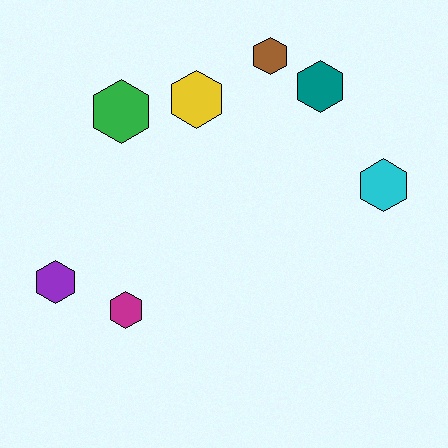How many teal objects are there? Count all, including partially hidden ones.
There is 1 teal object.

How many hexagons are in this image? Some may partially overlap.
There are 7 hexagons.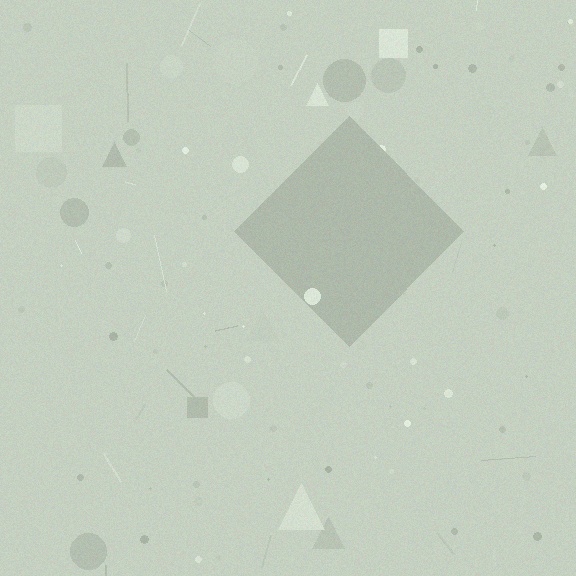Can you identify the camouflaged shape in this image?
The camouflaged shape is a diamond.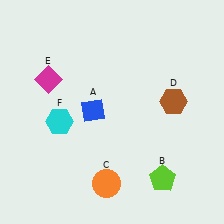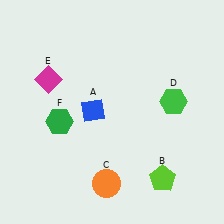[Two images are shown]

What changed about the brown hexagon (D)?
In Image 1, D is brown. In Image 2, it changed to green.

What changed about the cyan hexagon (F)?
In Image 1, F is cyan. In Image 2, it changed to green.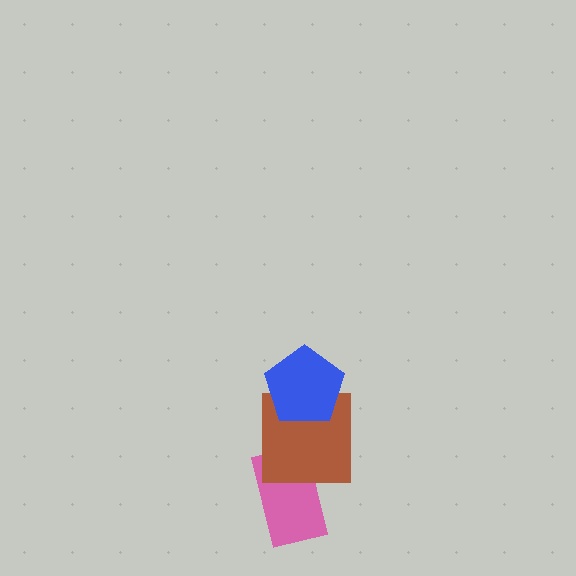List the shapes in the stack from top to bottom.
From top to bottom: the blue pentagon, the brown square, the pink rectangle.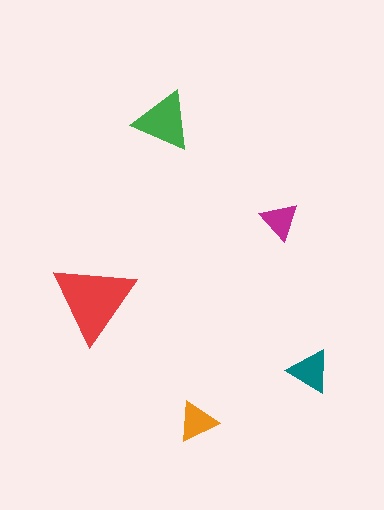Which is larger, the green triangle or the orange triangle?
The green one.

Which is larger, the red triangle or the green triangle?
The red one.